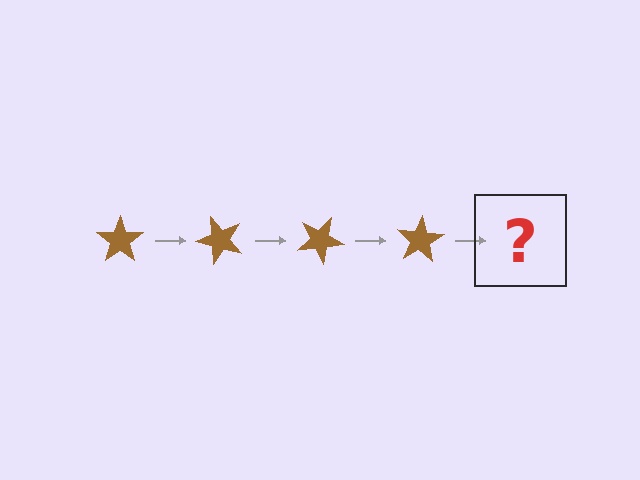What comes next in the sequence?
The next element should be a brown star rotated 200 degrees.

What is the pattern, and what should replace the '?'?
The pattern is that the star rotates 50 degrees each step. The '?' should be a brown star rotated 200 degrees.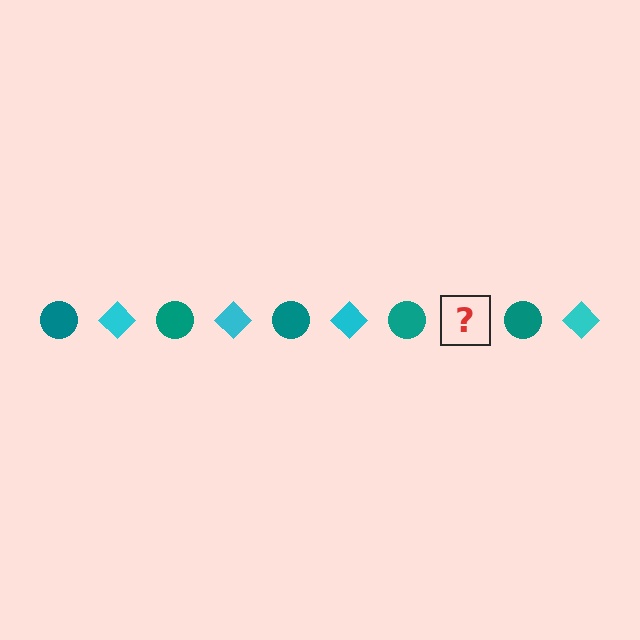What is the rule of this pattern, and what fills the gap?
The rule is that the pattern alternates between teal circle and cyan diamond. The gap should be filled with a cyan diamond.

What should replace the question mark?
The question mark should be replaced with a cyan diamond.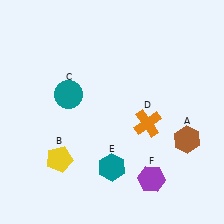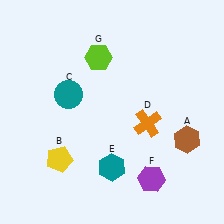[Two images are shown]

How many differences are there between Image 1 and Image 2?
There is 1 difference between the two images.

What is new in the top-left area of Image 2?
A lime hexagon (G) was added in the top-left area of Image 2.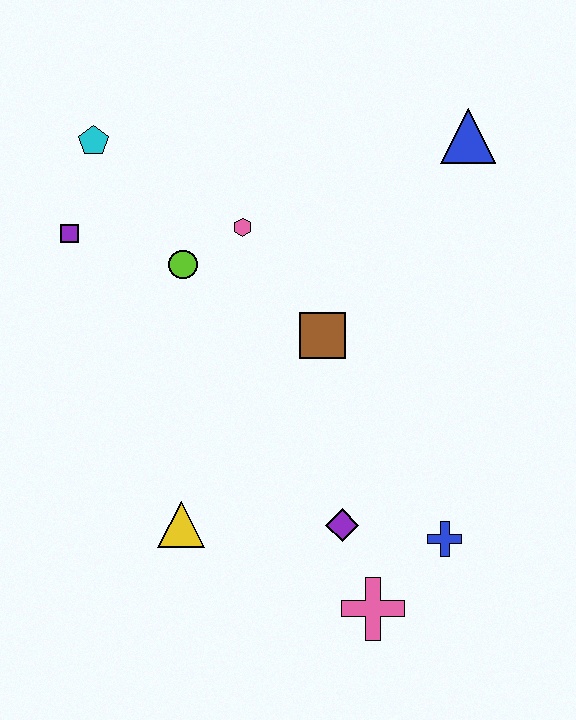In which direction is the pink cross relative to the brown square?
The pink cross is below the brown square.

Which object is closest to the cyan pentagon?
The purple square is closest to the cyan pentagon.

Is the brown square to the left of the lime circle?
No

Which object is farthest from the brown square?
The cyan pentagon is farthest from the brown square.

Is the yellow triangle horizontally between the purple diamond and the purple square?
Yes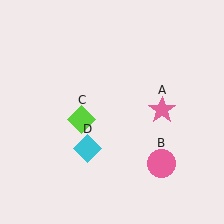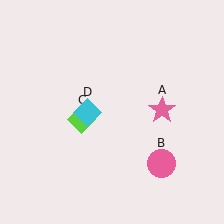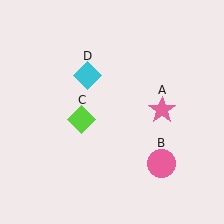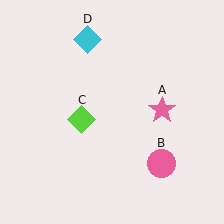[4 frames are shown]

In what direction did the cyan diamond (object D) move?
The cyan diamond (object D) moved up.